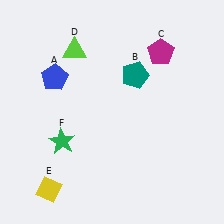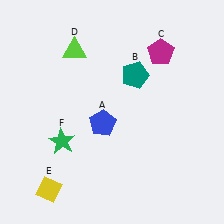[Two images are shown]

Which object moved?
The blue pentagon (A) moved right.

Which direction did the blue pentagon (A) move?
The blue pentagon (A) moved right.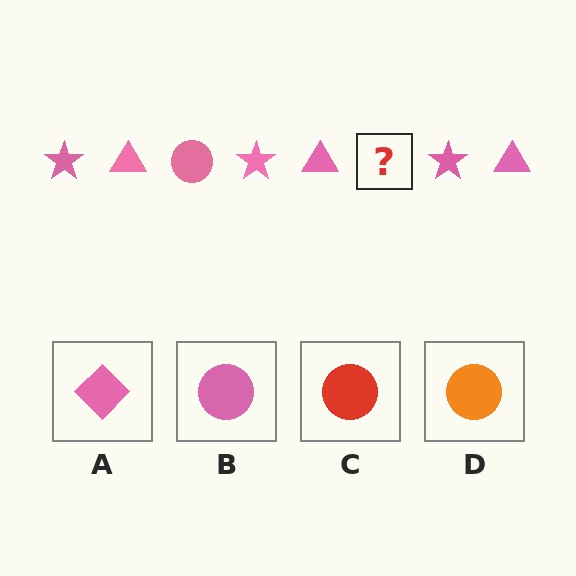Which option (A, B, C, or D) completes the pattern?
B.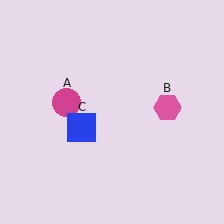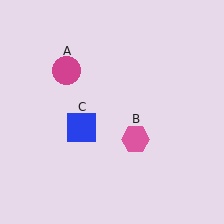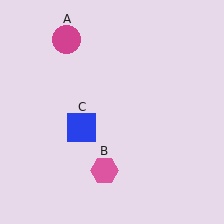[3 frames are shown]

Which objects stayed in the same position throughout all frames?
Blue square (object C) remained stationary.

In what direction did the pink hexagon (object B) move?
The pink hexagon (object B) moved down and to the left.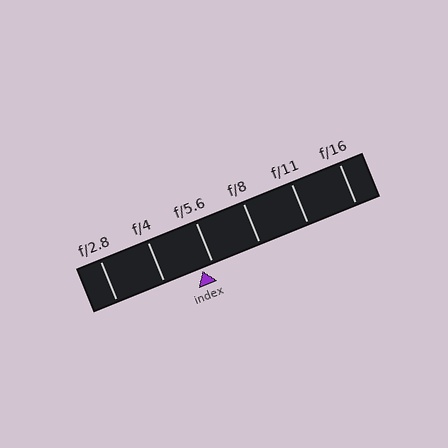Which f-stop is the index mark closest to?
The index mark is closest to f/5.6.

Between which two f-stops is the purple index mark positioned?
The index mark is between f/4 and f/5.6.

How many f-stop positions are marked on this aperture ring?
There are 6 f-stop positions marked.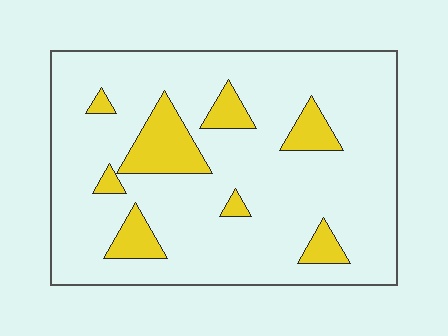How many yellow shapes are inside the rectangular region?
8.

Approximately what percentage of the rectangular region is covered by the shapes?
Approximately 15%.